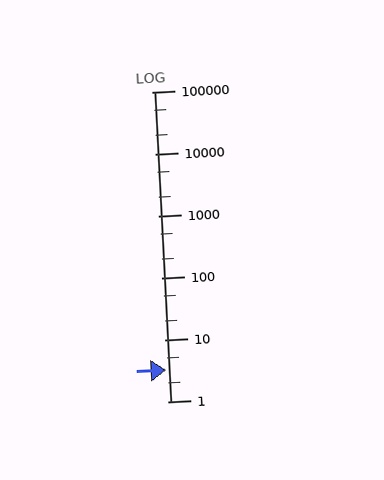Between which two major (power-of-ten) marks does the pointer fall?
The pointer is between 1 and 10.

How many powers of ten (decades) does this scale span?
The scale spans 5 decades, from 1 to 100000.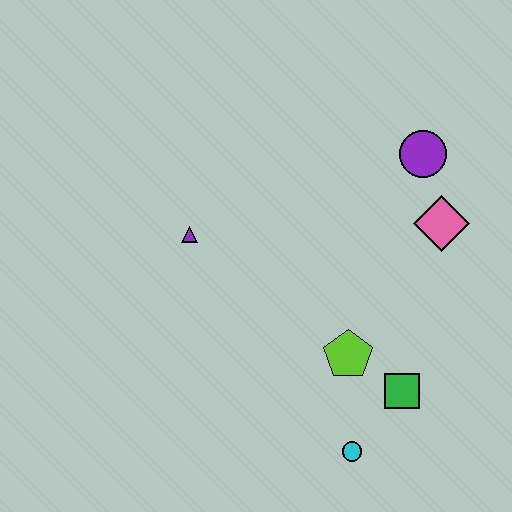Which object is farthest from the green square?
The purple triangle is farthest from the green square.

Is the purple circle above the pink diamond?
Yes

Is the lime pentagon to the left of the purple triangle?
No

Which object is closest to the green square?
The lime pentagon is closest to the green square.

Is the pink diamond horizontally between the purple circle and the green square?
No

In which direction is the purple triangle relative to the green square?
The purple triangle is to the left of the green square.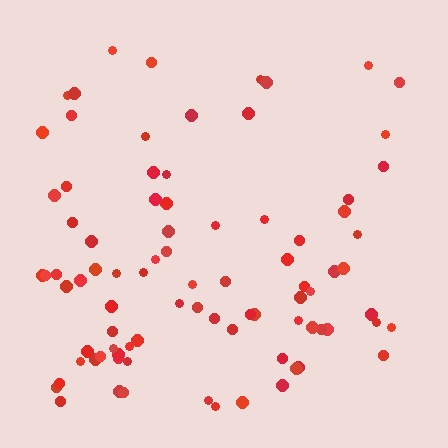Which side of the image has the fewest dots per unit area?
The top.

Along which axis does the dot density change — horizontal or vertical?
Vertical.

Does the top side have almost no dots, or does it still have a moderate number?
Still a moderate number, just noticeably fewer than the bottom.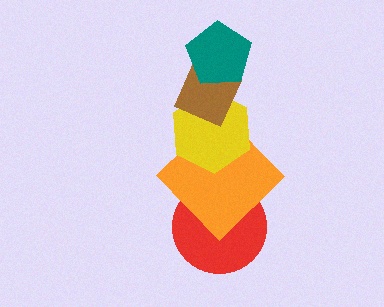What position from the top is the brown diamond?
The brown diamond is 2nd from the top.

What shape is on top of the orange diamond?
The yellow hexagon is on top of the orange diamond.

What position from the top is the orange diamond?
The orange diamond is 4th from the top.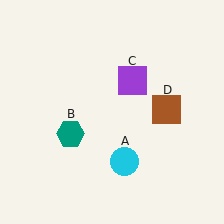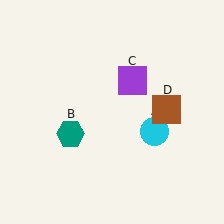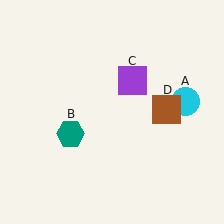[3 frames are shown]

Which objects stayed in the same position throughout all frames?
Teal hexagon (object B) and purple square (object C) and brown square (object D) remained stationary.